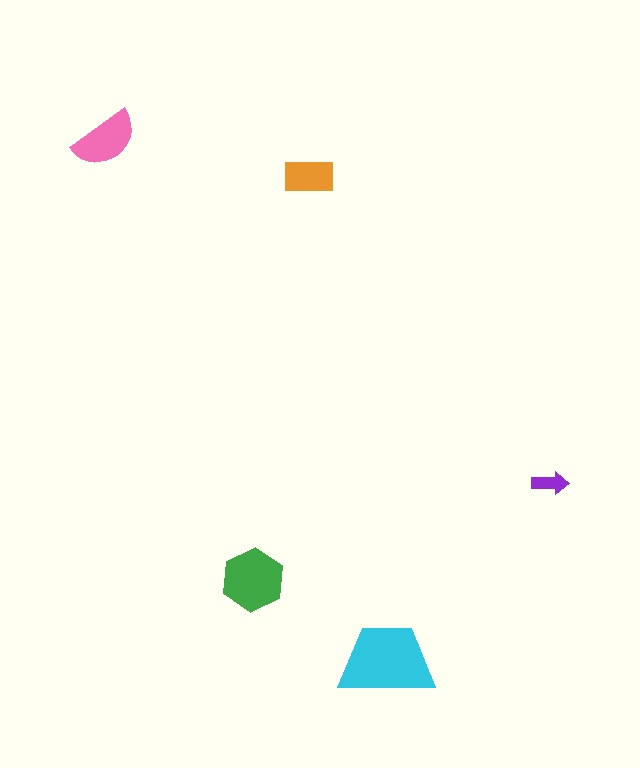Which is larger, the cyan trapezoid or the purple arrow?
The cyan trapezoid.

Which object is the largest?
The cyan trapezoid.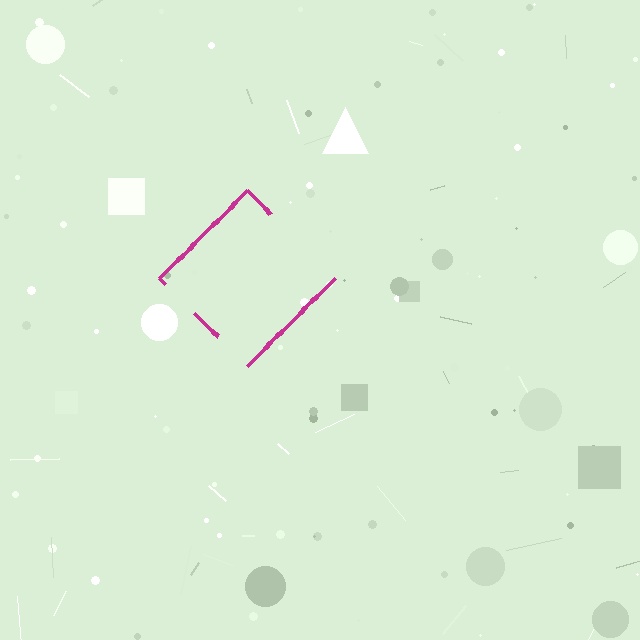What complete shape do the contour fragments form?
The contour fragments form a diamond.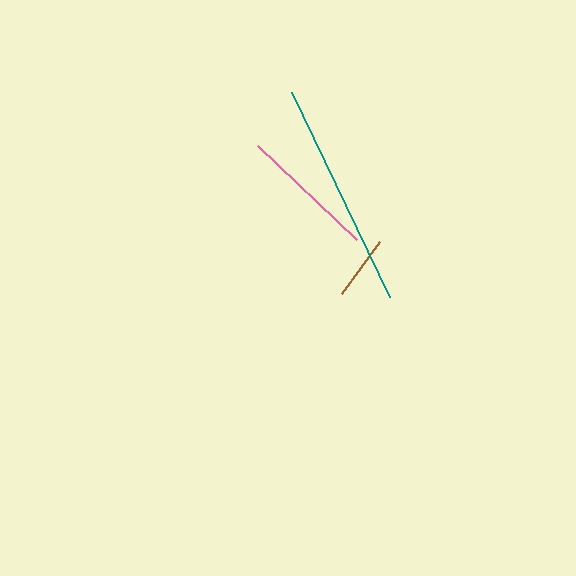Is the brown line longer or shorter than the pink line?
The pink line is longer than the brown line.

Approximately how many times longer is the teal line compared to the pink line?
The teal line is approximately 1.7 times the length of the pink line.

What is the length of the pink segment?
The pink segment is approximately 137 pixels long.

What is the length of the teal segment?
The teal segment is approximately 227 pixels long.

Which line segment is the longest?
The teal line is the longest at approximately 227 pixels.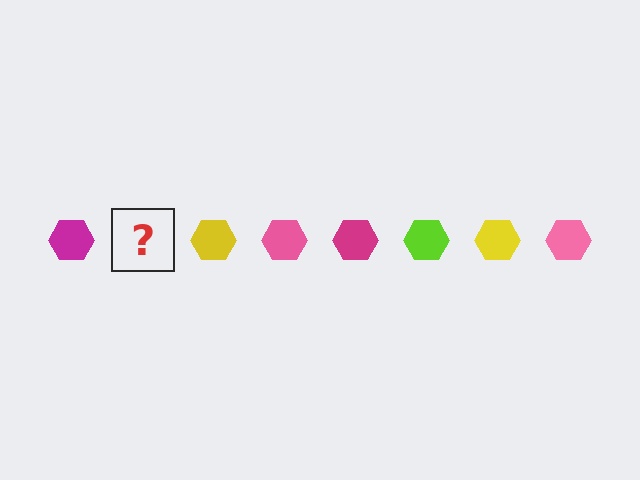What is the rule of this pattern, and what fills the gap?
The rule is that the pattern cycles through magenta, lime, yellow, pink hexagons. The gap should be filled with a lime hexagon.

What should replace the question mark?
The question mark should be replaced with a lime hexagon.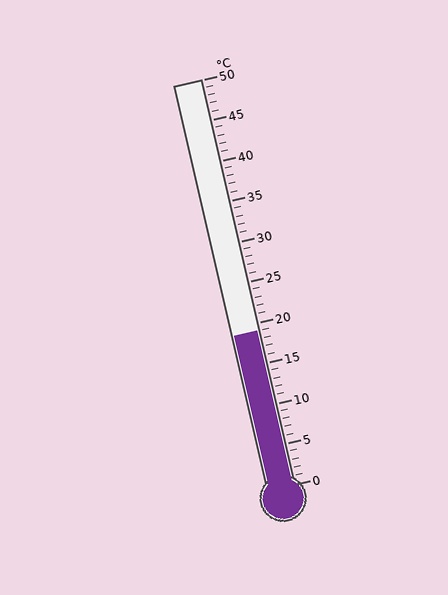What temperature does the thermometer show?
The thermometer shows approximately 19°C.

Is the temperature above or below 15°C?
The temperature is above 15°C.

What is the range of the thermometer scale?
The thermometer scale ranges from 0°C to 50°C.